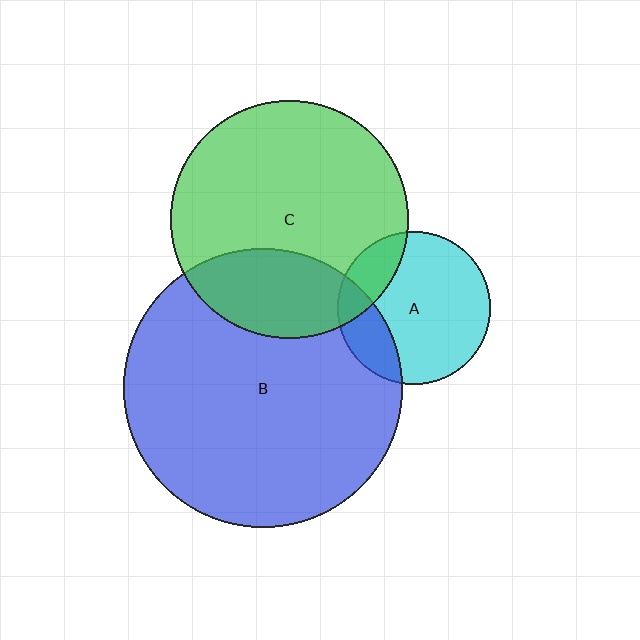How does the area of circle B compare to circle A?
Approximately 3.3 times.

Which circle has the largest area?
Circle B (blue).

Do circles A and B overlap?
Yes.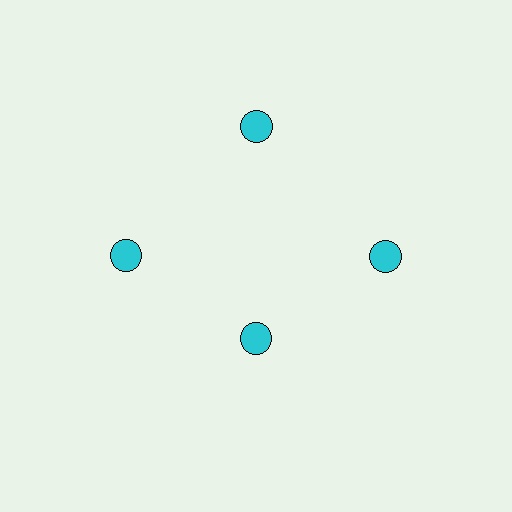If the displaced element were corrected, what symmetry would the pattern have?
It would have 4-fold rotational symmetry — the pattern would map onto itself every 90 degrees.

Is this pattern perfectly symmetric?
No. The 4 cyan circles are arranged in a ring, but one element near the 6 o'clock position is pulled inward toward the center, breaking the 4-fold rotational symmetry.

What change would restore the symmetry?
The symmetry would be restored by moving it outward, back onto the ring so that all 4 circles sit at equal angles and equal distance from the center.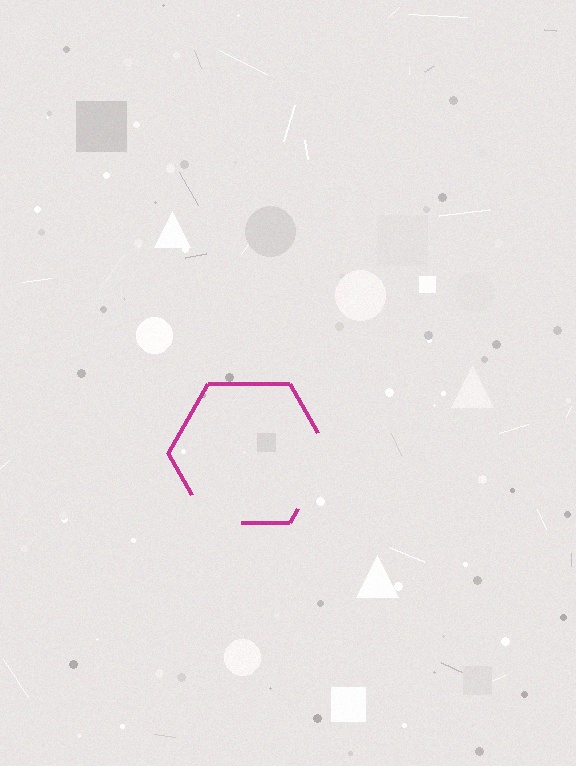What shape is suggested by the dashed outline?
The dashed outline suggests a hexagon.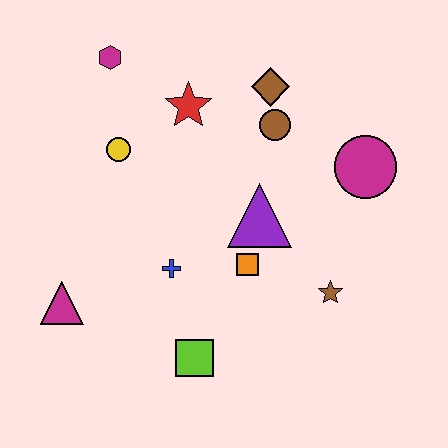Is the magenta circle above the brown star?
Yes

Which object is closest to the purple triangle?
The orange square is closest to the purple triangle.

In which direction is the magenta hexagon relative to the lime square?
The magenta hexagon is above the lime square.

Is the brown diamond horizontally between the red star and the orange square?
No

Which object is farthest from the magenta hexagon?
The brown star is farthest from the magenta hexagon.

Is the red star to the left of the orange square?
Yes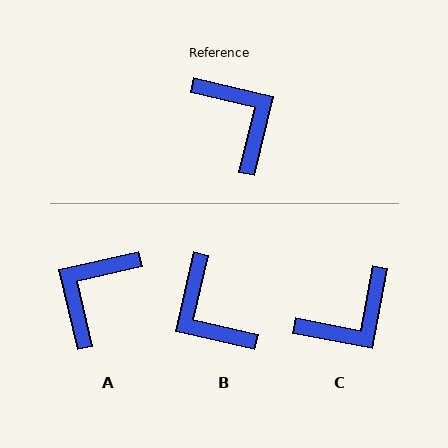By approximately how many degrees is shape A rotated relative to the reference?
Approximately 117 degrees counter-clockwise.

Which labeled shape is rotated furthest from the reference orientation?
B, about 179 degrees away.